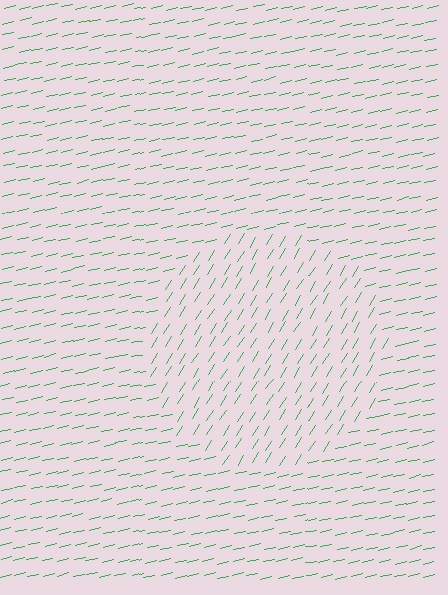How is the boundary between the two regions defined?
The boundary is defined purely by a change in line orientation (approximately 45 degrees difference). All lines are the same color and thickness.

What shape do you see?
I see a circle.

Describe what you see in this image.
The image is filled with small green line segments. A circle region in the image has lines oriented differently from the surrounding lines, creating a visible texture boundary.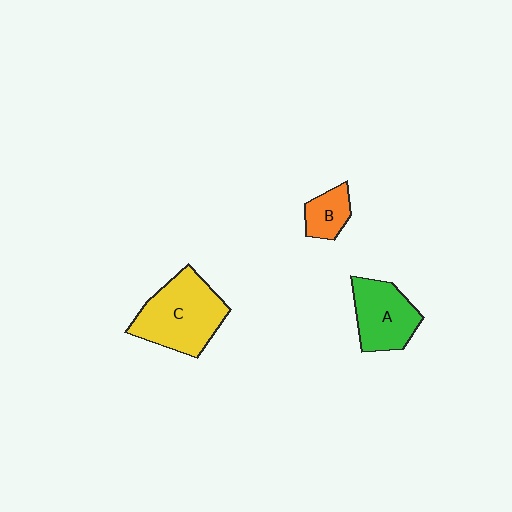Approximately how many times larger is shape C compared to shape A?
Approximately 1.4 times.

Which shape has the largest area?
Shape C (yellow).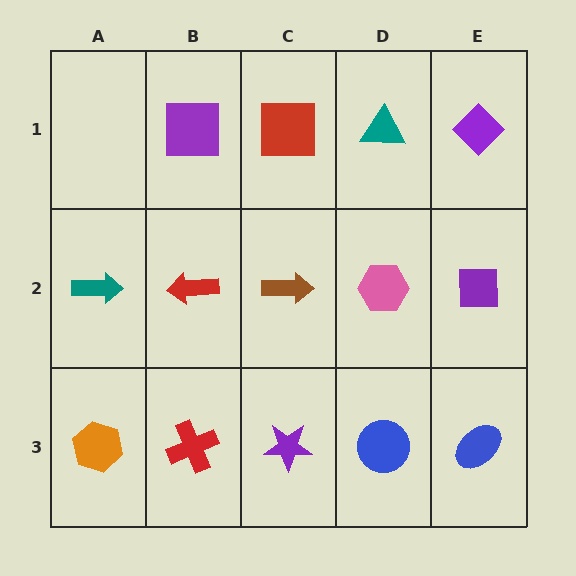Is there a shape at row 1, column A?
No, that cell is empty.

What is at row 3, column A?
An orange hexagon.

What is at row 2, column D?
A pink hexagon.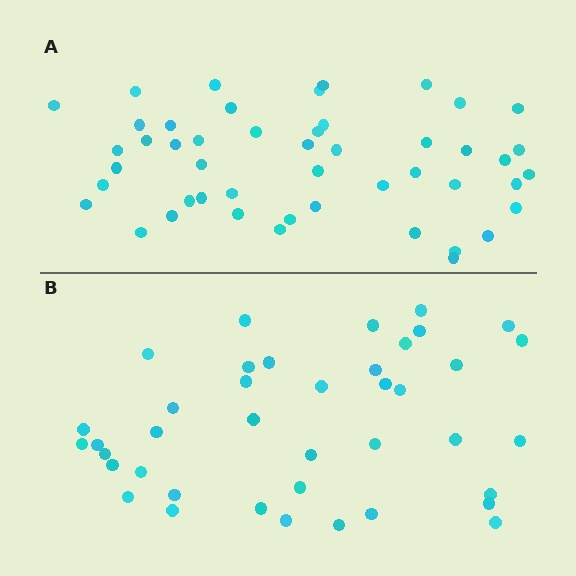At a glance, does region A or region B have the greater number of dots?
Region A (the top region) has more dots.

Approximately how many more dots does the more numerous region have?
Region A has roughly 8 or so more dots than region B.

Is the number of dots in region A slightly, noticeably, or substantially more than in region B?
Region A has only slightly more — the two regions are fairly close. The ratio is roughly 1.2 to 1.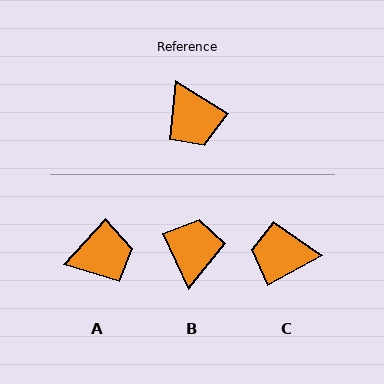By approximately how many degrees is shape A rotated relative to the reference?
Approximately 79 degrees counter-clockwise.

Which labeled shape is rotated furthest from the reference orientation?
B, about 147 degrees away.